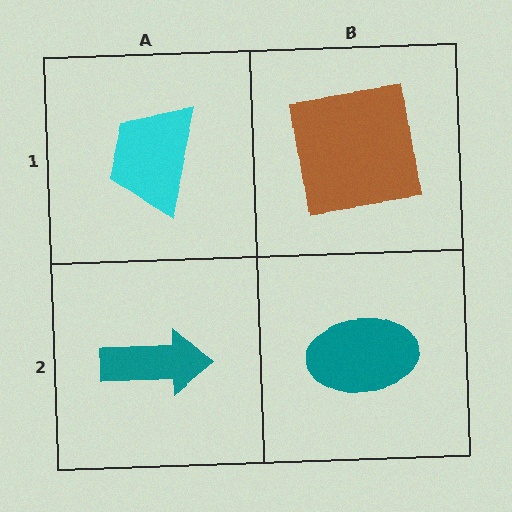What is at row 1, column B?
A brown square.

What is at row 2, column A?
A teal arrow.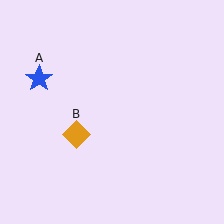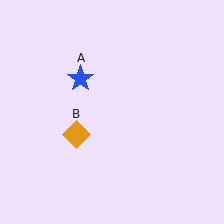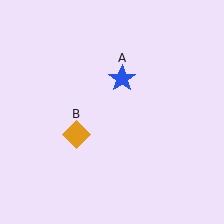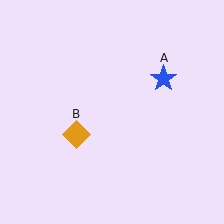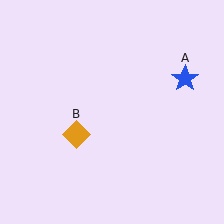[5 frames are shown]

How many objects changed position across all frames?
1 object changed position: blue star (object A).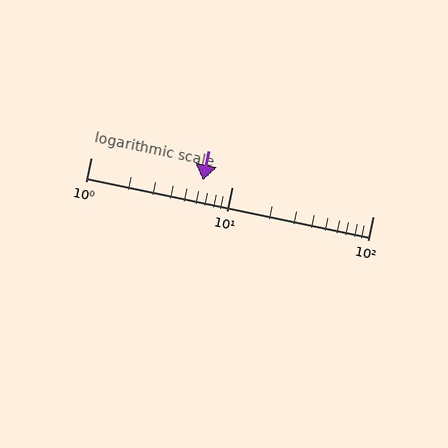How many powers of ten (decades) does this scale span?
The scale spans 2 decades, from 1 to 100.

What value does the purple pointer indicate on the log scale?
The pointer indicates approximately 6.2.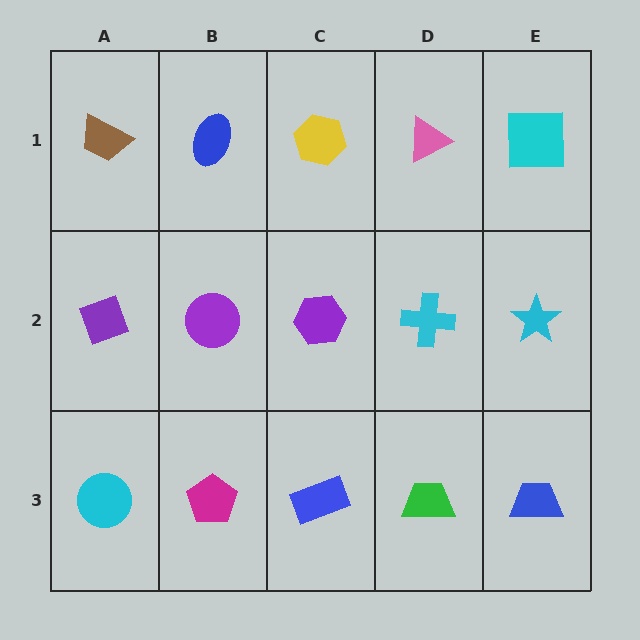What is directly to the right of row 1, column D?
A cyan square.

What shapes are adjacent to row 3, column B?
A purple circle (row 2, column B), a cyan circle (row 3, column A), a blue rectangle (row 3, column C).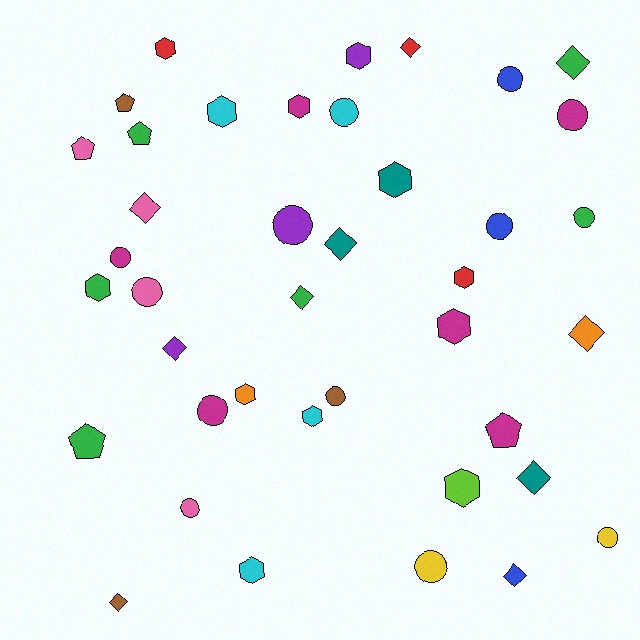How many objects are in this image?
There are 40 objects.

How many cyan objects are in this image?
There are 4 cyan objects.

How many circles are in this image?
There are 13 circles.